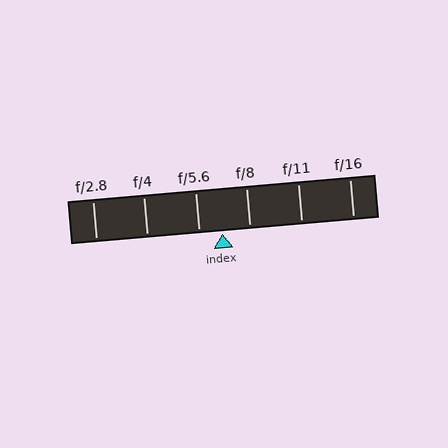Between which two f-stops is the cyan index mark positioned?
The index mark is between f/5.6 and f/8.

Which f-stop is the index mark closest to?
The index mark is closest to f/5.6.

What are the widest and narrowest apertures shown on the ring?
The widest aperture shown is f/2.8 and the narrowest is f/16.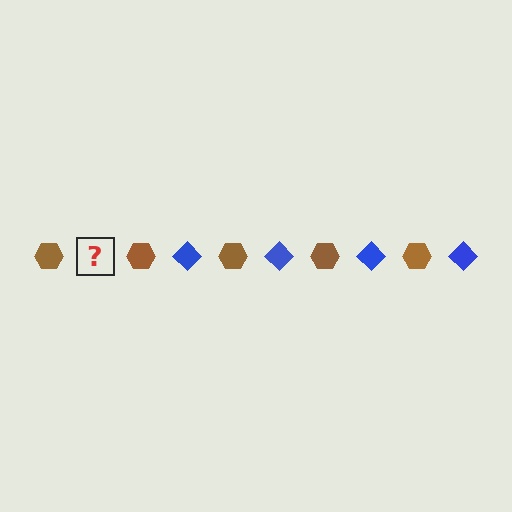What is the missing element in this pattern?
The missing element is a blue diamond.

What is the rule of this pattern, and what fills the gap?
The rule is that the pattern alternates between brown hexagon and blue diamond. The gap should be filled with a blue diamond.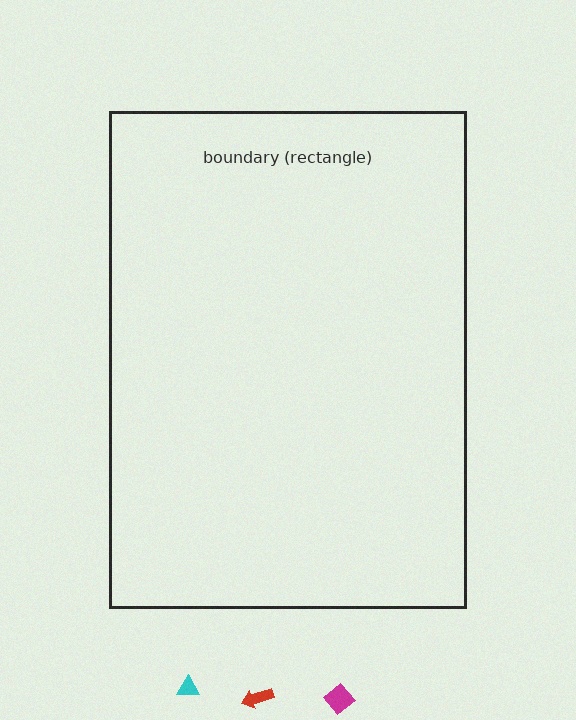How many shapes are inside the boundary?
0 inside, 3 outside.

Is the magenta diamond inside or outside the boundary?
Outside.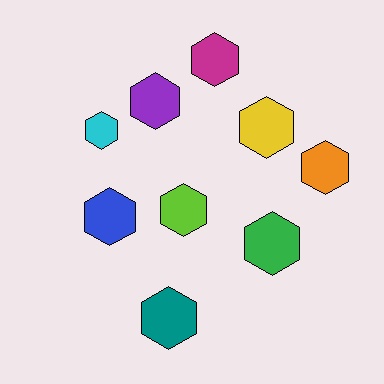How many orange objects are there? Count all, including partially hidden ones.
There is 1 orange object.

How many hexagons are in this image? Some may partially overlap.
There are 9 hexagons.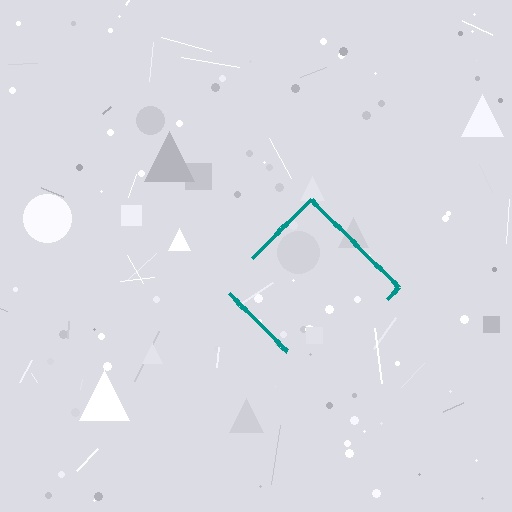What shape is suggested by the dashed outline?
The dashed outline suggests a diamond.